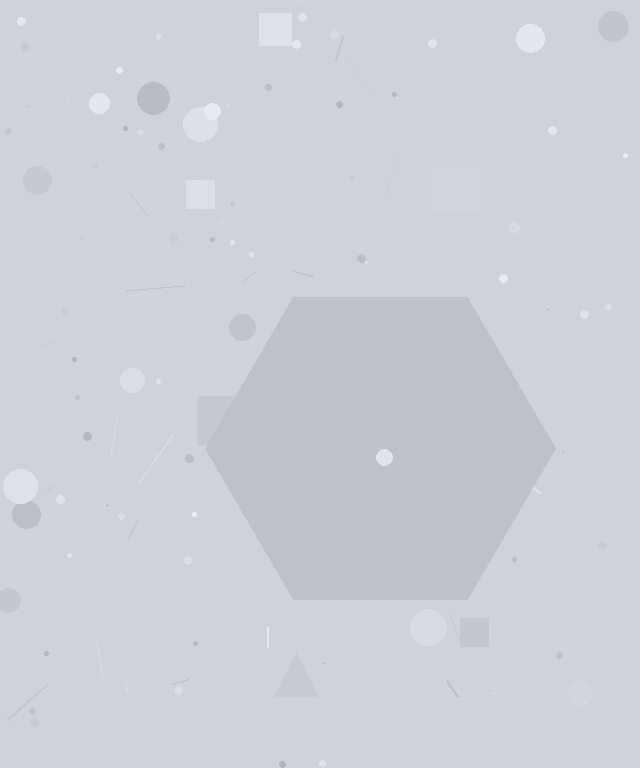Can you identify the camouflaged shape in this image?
The camouflaged shape is a hexagon.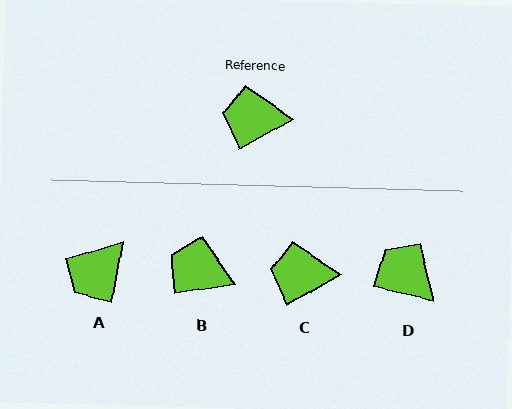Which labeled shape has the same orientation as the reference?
C.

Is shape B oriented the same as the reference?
No, it is off by about 21 degrees.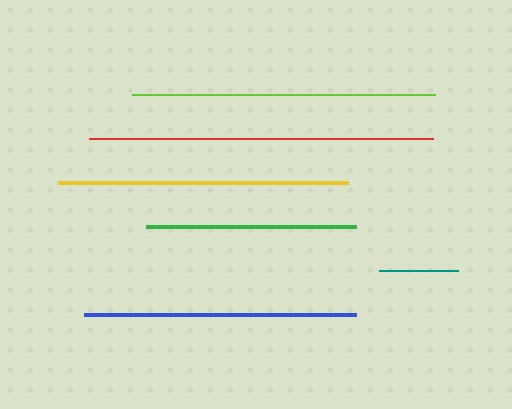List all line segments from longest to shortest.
From longest to shortest: red, lime, yellow, blue, green, teal.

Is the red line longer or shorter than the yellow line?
The red line is longer than the yellow line.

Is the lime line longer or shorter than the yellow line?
The lime line is longer than the yellow line.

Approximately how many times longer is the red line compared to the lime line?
The red line is approximately 1.1 times the length of the lime line.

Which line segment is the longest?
The red line is the longest at approximately 344 pixels.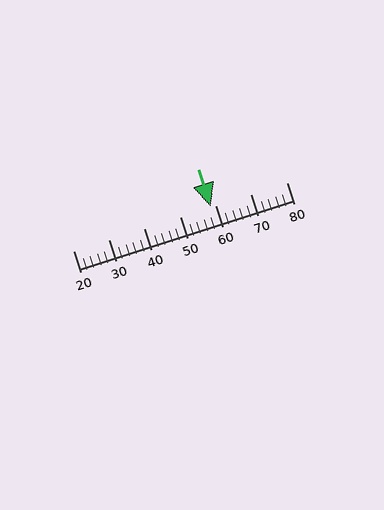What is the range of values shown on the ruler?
The ruler shows values from 20 to 80.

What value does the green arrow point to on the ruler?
The green arrow points to approximately 59.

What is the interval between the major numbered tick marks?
The major tick marks are spaced 10 units apart.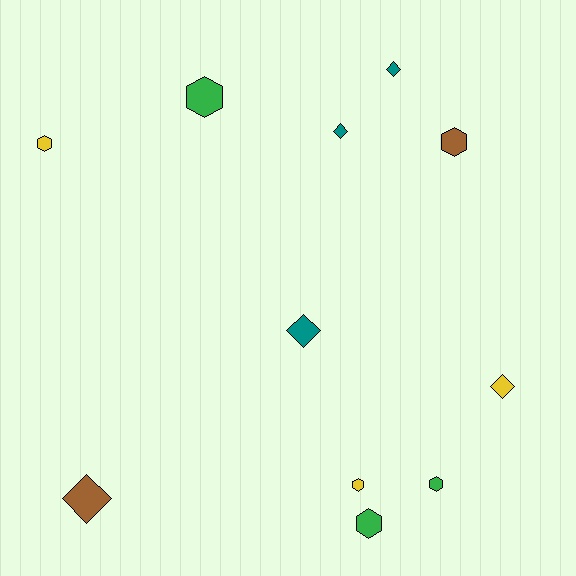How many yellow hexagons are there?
There are 2 yellow hexagons.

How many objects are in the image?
There are 11 objects.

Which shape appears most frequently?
Hexagon, with 6 objects.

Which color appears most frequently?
Yellow, with 3 objects.